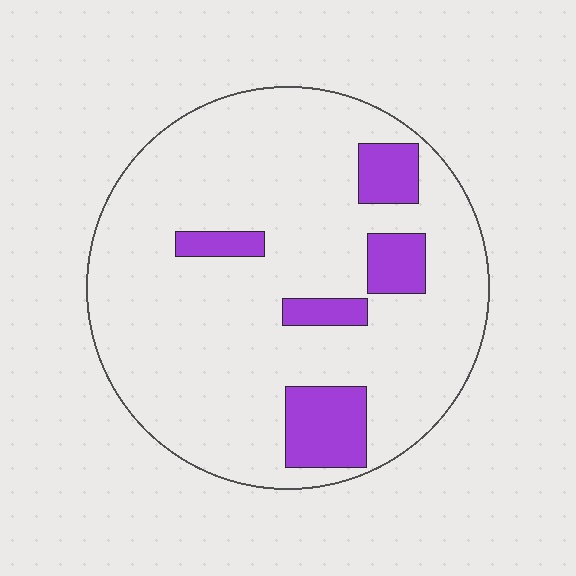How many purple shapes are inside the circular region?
5.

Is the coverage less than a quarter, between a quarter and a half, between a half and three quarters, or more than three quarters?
Less than a quarter.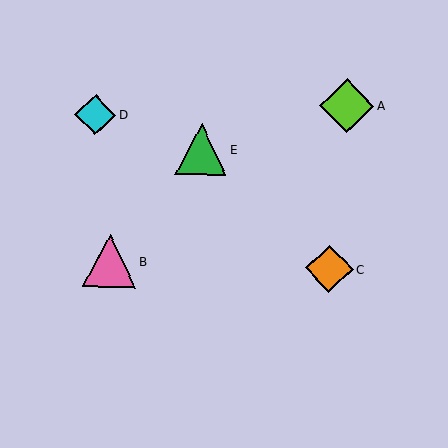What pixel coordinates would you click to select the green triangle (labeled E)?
Click at (201, 149) to select the green triangle E.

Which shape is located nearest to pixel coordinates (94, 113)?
The cyan diamond (labeled D) at (95, 115) is nearest to that location.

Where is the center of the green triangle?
The center of the green triangle is at (201, 149).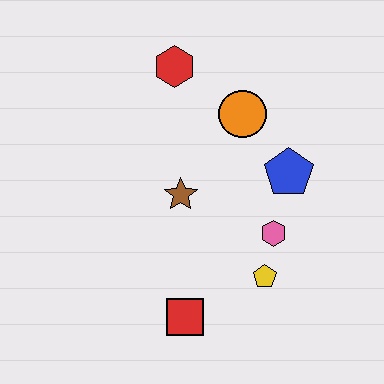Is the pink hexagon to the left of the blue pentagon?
Yes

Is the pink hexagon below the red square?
No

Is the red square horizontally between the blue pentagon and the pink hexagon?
No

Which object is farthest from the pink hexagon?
The red hexagon is farthest from the pink hexagon.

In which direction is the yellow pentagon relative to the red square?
The yellow pentagon is to the right of the red square.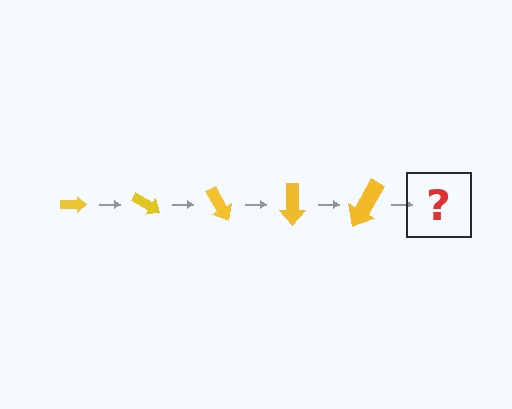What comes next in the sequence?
The next element should be an arrow, larger than the previous one and rotated 150 degrees from the start.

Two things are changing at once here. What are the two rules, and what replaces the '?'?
The two rules are that the arrow grows larger each step and it rotates 30 degrees each step. The '?' should be an arrow, larger than the previous one and rotated 150 degrees from the start.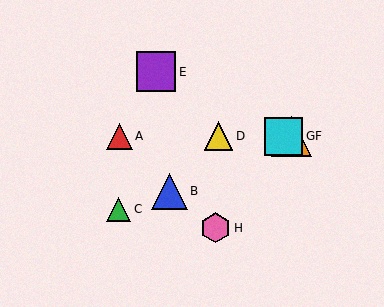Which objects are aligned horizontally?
Objects A, D, F, G are aligned horizontally.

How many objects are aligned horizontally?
4 objects (A, D, F, G) are aligned horizontally.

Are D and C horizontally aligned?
No, D is at y≈136 and C is at y≈209.